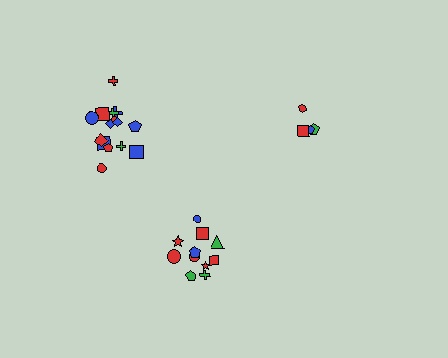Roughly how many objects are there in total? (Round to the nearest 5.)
Roughly 30 objects in total.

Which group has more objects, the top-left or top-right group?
The top-left group.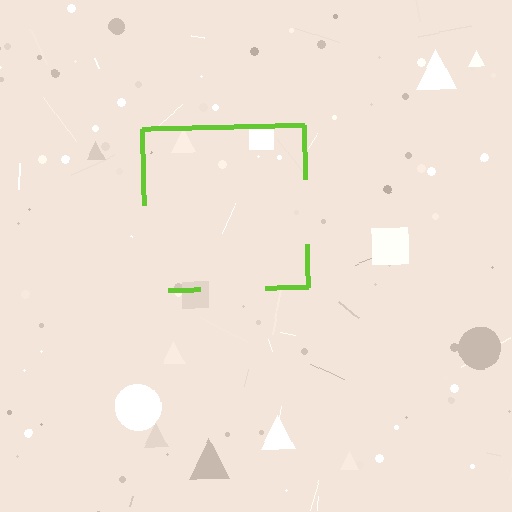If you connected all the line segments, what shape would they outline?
They would outline a square.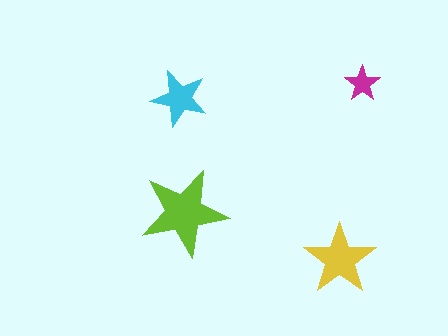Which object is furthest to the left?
The cyan star is leftmost.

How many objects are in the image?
There are 4 objects in the image.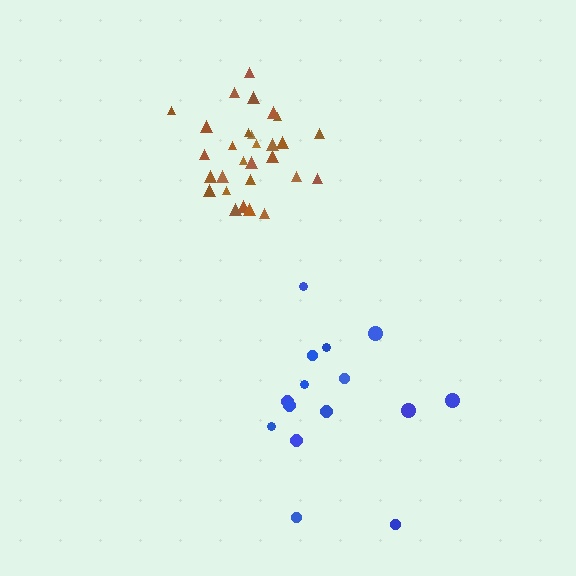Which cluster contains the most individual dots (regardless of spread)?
Brown (29).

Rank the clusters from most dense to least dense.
brown, blue.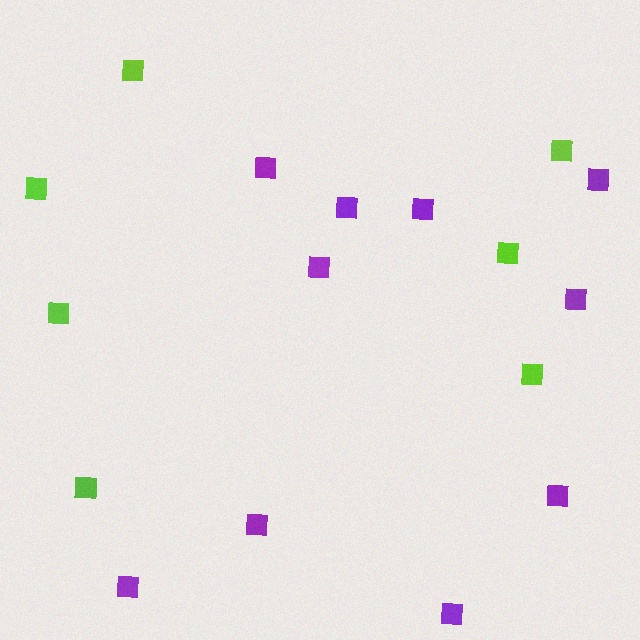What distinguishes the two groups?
There are 2 groups: one group of lime squares (7) and one group of purple squares (10).